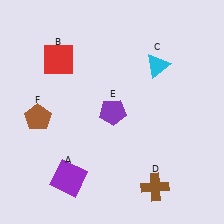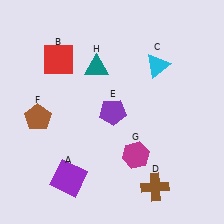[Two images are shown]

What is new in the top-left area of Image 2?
A teal triangle (H) was added in the top-left area of Image 2.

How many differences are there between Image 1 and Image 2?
There are 2 differences between the two images.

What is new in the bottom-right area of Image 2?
A magenta hexagon (G) was added in the bottom-right area of Image 2.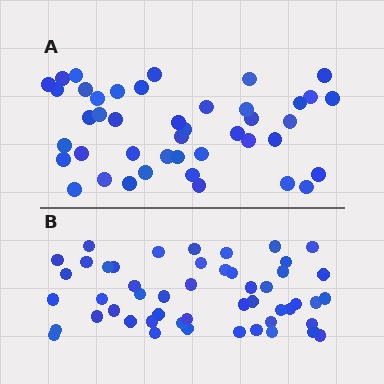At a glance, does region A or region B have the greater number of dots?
Region B (the bottom region) has more dots.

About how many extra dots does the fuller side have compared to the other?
Region B has roughly 8 or so more dots than region A.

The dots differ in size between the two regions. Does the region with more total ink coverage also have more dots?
No. Region A has more total ink coverage because its dots are larger, but region B actually contains more individual dots. Total area can be misleading — the number of items is what matters here.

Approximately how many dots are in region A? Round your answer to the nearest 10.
About 40 dots. (The exact count is 43, which rounds to 40.)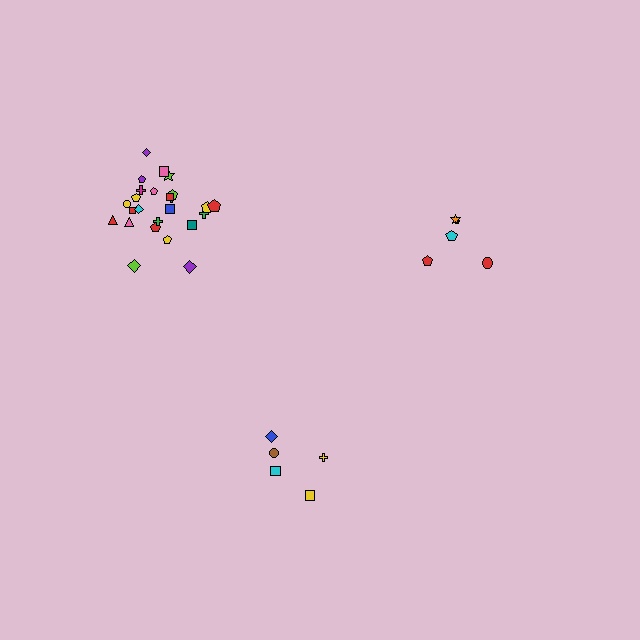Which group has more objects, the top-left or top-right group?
The top-left group.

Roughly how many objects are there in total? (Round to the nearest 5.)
Roughly 35 objects in total.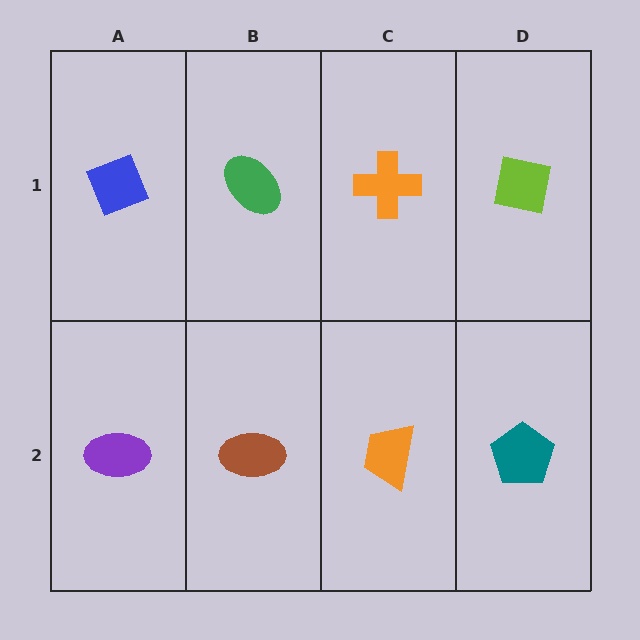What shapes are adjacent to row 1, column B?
A brown ellipse (row 2, column B), a blue diamond (row 1, column A), an orange cross (row 1, column C).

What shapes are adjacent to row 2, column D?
A lime square (row 1, column D), an orange trapezoid (row 2, column C).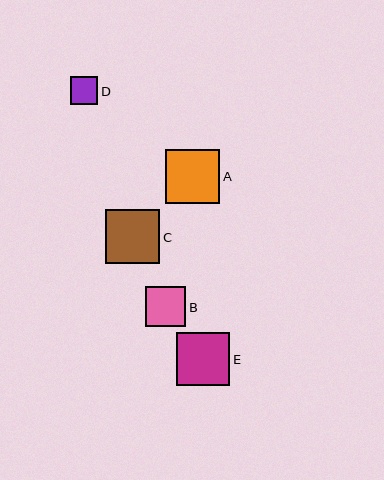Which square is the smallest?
Square D is the smallest with a size of approximately 28 pixels.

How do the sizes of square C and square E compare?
Square C and square E are approximately the same size.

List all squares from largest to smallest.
From largest to smallest: A, C, E, B, D.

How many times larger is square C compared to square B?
Square C is approximately 1.3 times the size of square B.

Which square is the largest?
Square A is the largest with a size of approximately 54 pixels.